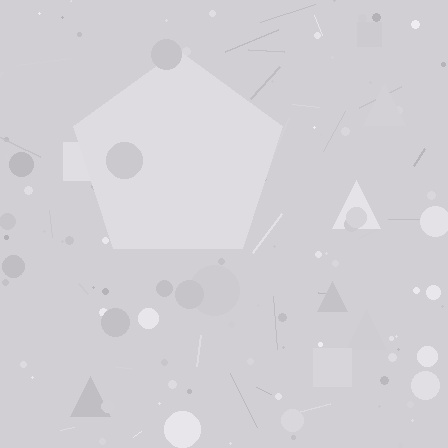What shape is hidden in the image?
A pentagon is hidden in the image.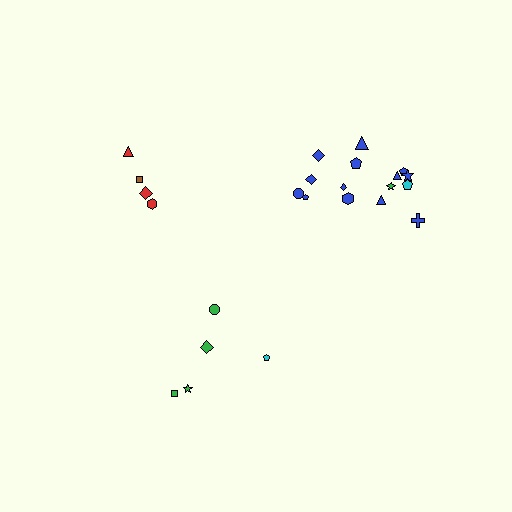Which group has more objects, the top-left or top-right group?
The top-right group.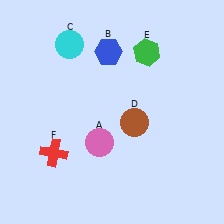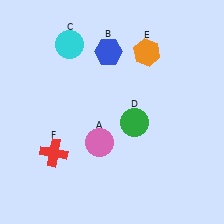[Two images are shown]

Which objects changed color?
D changed from brown to green. E changed from green to orange.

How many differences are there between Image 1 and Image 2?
There are 2 differences between the two images.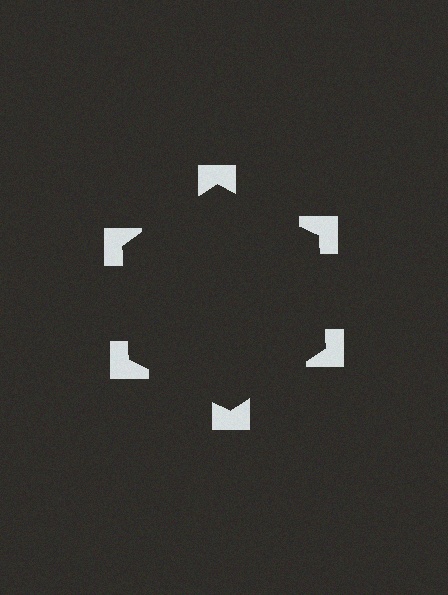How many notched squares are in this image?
There are 6 — one at each vertex of the illusory hexagon.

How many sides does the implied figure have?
6 sides.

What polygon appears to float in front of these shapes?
An illusory hexagon — its edges are inferred from the aligned wedge cuts in the notched squares, not physically drawn.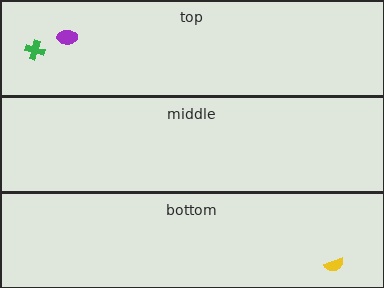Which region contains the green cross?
The top region.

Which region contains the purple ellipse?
The top region.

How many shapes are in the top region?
2.